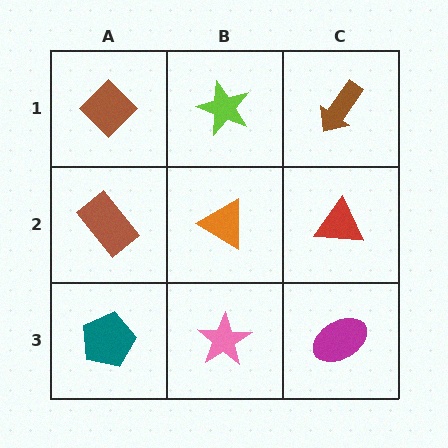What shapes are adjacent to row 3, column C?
A red triangle (row 2, column C), a pink star (row 3, column B).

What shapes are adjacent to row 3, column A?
A brown rectangle (row 2, column A), a pink star (row 3, column B).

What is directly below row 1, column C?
A red triangle.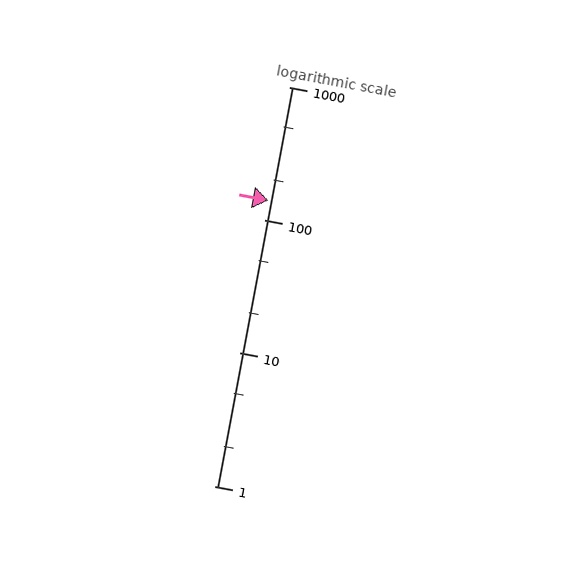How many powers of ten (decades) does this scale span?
The scale spans 3 decades, from 1 to 1000.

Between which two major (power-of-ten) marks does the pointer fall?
The pointer is between 100 and 1000.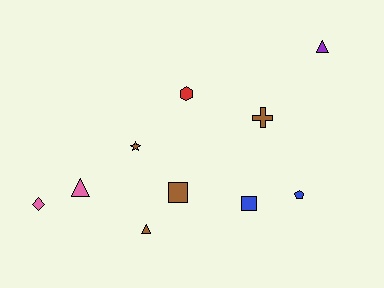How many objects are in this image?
There are 10 objects.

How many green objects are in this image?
There are no green objects.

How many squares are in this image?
There are 2 squares.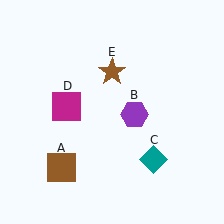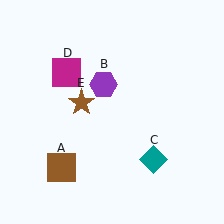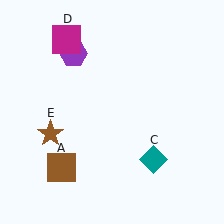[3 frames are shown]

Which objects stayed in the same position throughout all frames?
Brown square (object A) and teal diamond (object C) remained stationary.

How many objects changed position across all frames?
3 objects changed position: purple hexagon (object B), magenta square (object D), brown star (object E).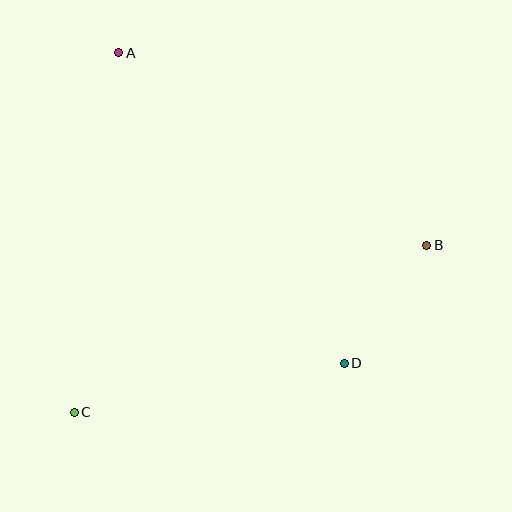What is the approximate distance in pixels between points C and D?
The distance between C and D is approximately 274 pixels.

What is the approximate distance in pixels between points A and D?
The distance between A and D is approximately 384 pixels.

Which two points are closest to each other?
Points B and D are closest to each other.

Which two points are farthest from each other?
Points B and C are farthest from each other.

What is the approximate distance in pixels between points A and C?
The distance between A and C is approximately 362 pixels.